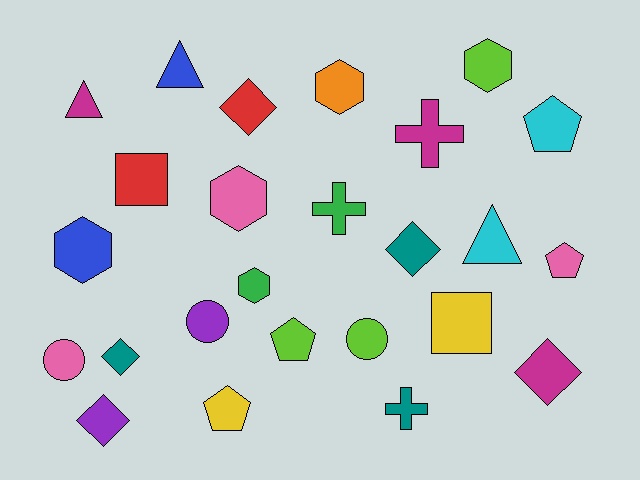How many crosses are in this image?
There are 3 crosses.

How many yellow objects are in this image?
There are 2 yellow objects.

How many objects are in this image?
There are 25 objects.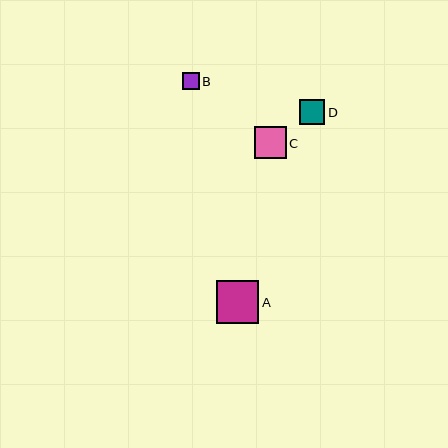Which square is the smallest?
Square B is the smallest with a size of approximately 16 pixels.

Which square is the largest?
Square A is the largest with a size of approximately 43 pixels.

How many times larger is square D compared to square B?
Square D is approximately 1.5 times the size of square B.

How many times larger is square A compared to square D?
Square A is approximately 1.7 times the size of square D.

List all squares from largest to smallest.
From largest to smallest: A, C, D, B.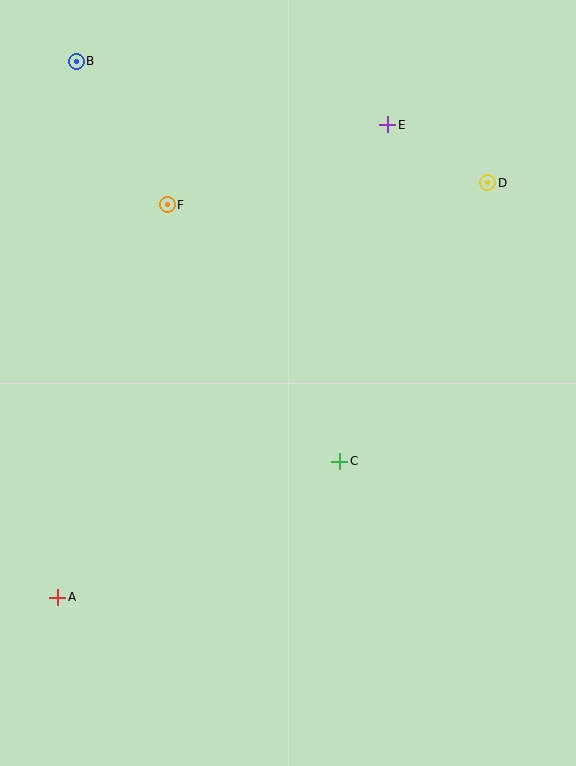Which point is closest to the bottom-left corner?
Point A is closest to the bottom-left corner.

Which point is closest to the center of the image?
Point C at (340, 461) is closest to the center.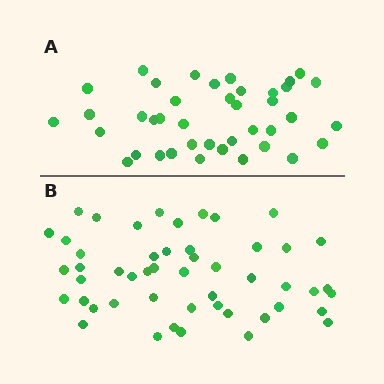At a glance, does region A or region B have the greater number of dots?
Region B (the bottom region) has more dots.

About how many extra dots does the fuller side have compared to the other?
Region B has roughly 10 or so more dots than region A.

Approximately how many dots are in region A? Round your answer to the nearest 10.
About 40 dots.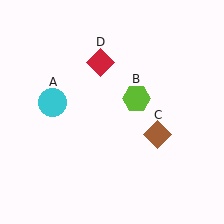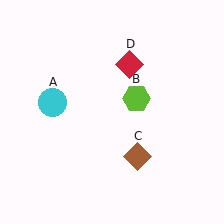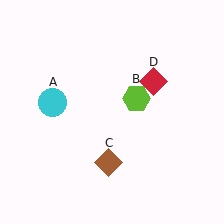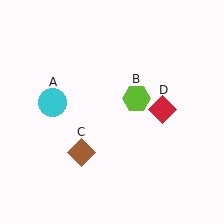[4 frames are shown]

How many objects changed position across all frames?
2 objects changed position: brown diamond (object C), red diamond (object D).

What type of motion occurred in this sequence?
The brown diamond (object C), red diamond (object D) rotated clockwise around the center of the scene.